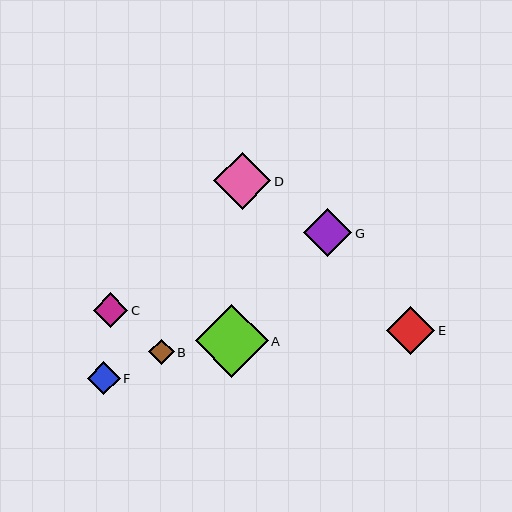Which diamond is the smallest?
Diamond B is the smallest with a size of approximately 25 pixels.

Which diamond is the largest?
Diamond A is the largest with a size of approximately 73 pixels.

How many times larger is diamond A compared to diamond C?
Diamond A is approximately 2.1 times the size of diamond C.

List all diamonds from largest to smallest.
From largest to smallest: A, D, G, E, C, F, B.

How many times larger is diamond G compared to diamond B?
Diamond G is approximately 1.9 times the size of diamond B.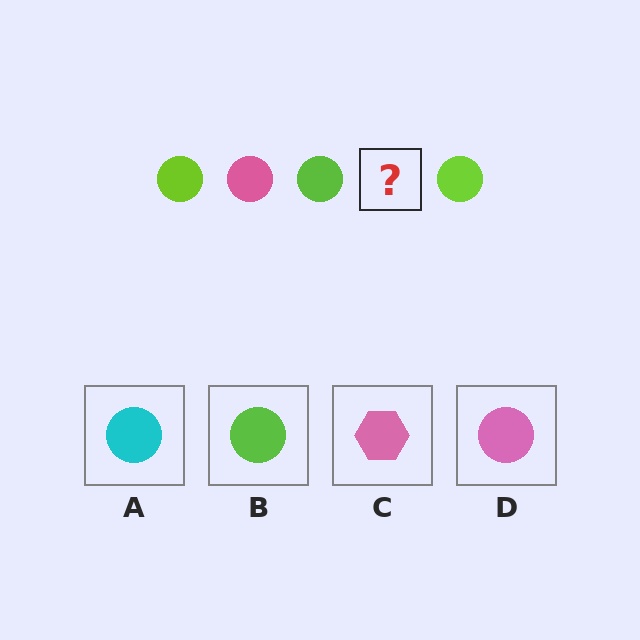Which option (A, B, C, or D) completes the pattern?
D.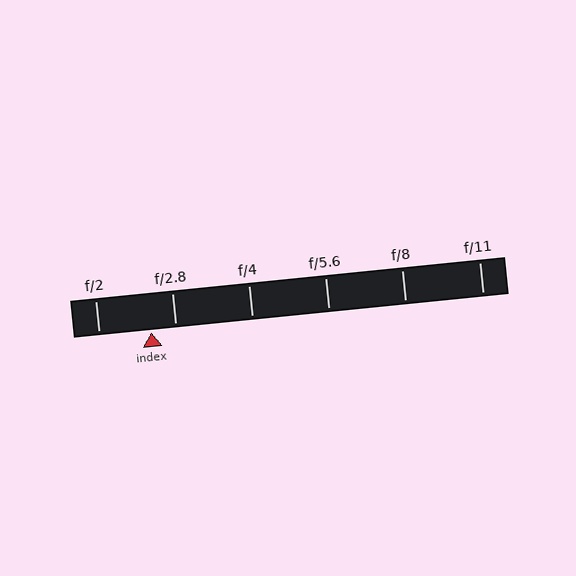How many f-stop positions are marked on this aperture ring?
There are 6 f-stop positions marked.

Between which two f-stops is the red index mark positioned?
The index mark is between f/2 and f/2.8.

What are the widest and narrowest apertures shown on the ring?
The widest aperture shown is f/2 and the narrowest is f/11.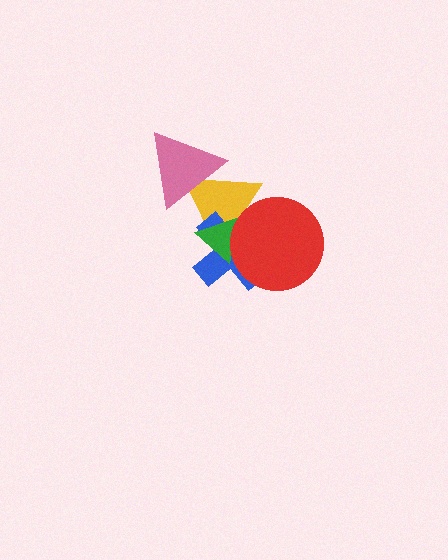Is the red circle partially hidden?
No, no other shape covers it.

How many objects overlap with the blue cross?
3 objects overlap with the blue cross.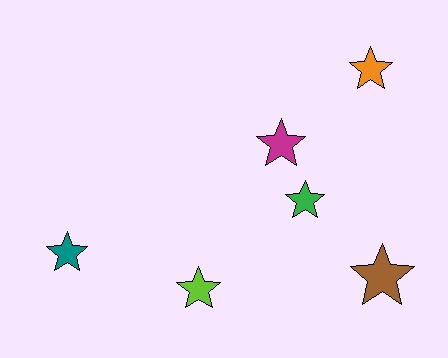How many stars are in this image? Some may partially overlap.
There are 6 stars.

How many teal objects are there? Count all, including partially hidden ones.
There is 1 teal object.